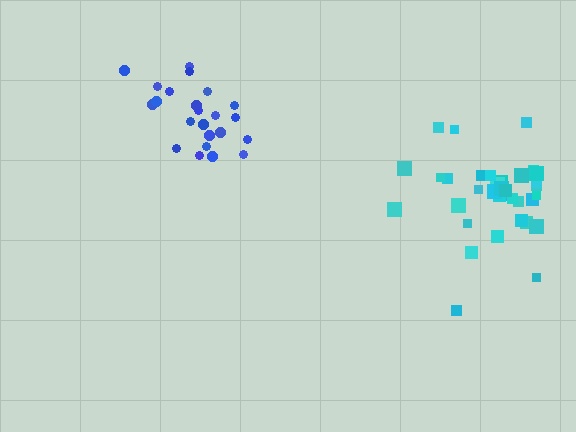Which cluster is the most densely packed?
Blue.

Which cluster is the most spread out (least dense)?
Cyan.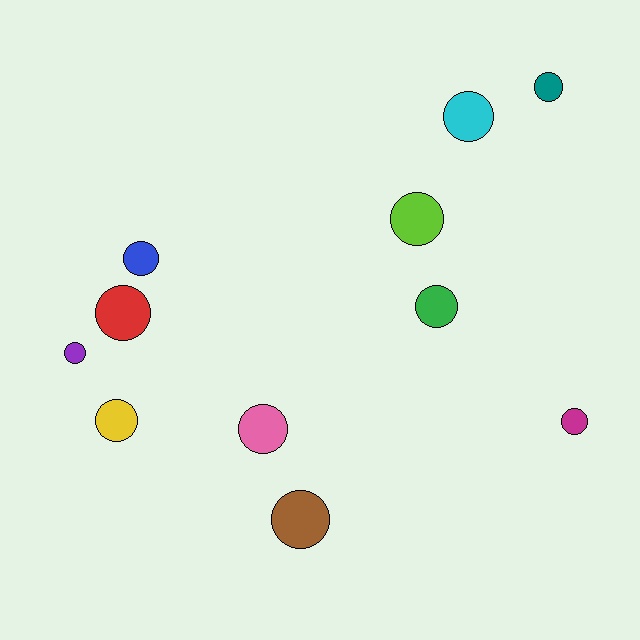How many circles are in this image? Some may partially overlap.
There are 11 circles.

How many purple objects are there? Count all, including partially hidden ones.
There is 1 purple object.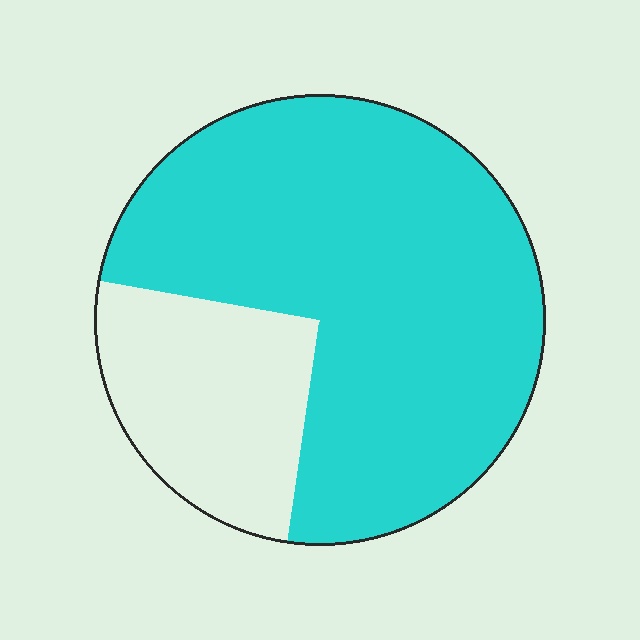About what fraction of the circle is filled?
About three quarters (3/4).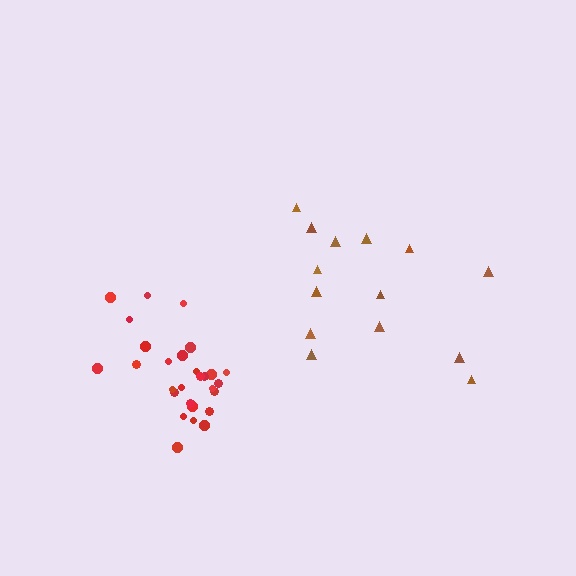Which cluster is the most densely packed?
Red.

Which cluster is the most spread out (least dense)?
Brown.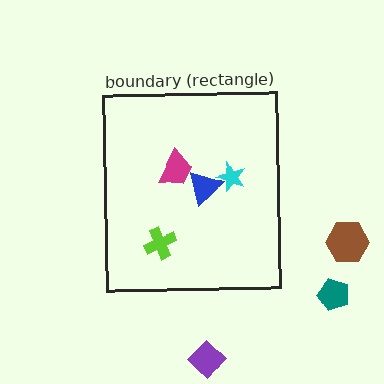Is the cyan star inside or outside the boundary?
Inside.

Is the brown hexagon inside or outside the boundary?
Outside.